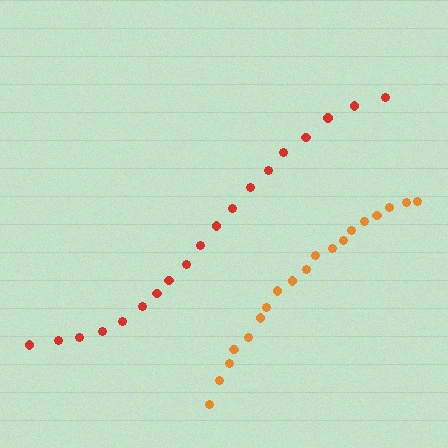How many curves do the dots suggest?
There are 2 distinct paths.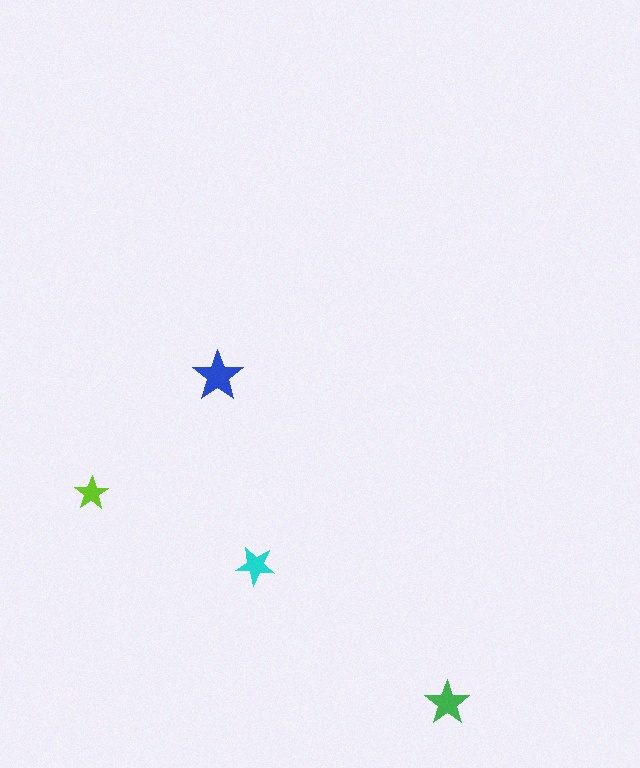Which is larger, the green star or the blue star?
The blue one.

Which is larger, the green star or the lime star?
The green one.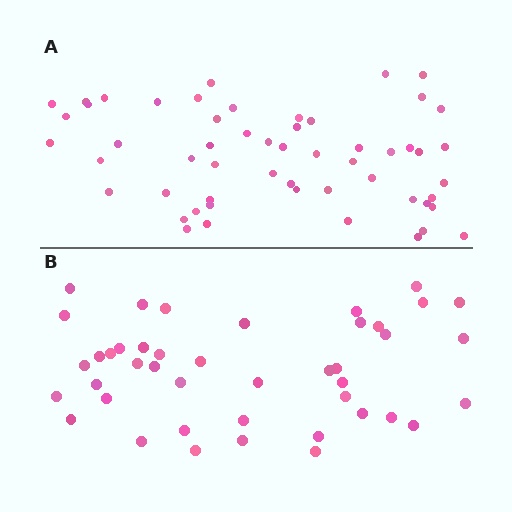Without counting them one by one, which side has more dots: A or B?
Region A (the top region) has more dots.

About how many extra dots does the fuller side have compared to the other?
Region A has roughly 12 or so more dots than region B.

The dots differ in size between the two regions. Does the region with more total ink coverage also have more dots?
No. Region B has more total ink coverage because its dots are larger, but region A actually contains more individual dots. Total area can be misleading — the number of items is what matters here.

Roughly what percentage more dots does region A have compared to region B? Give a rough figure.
About 30% more.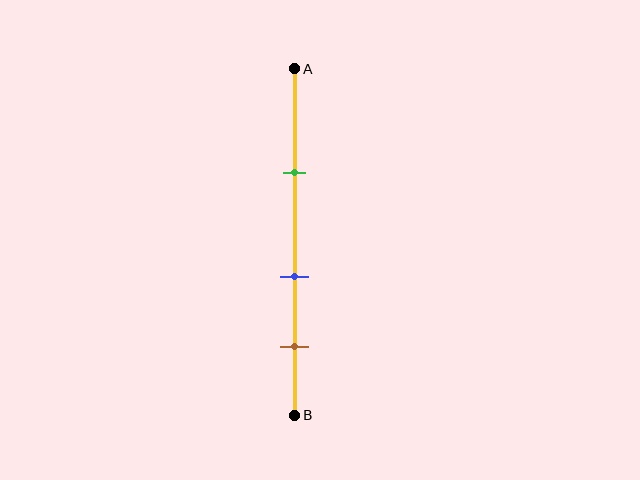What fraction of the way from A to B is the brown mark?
The brown mark is approximately 80% (0.8) of the way from A to B.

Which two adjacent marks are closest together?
The blue and brown marks are the closest adjacent pair.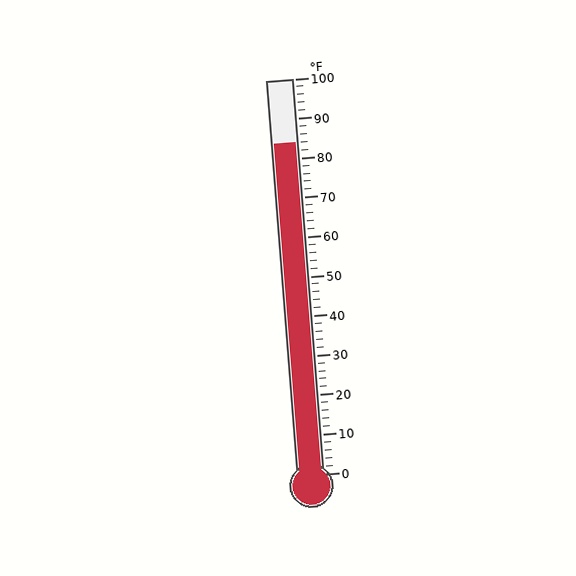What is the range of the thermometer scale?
The thermometer scale ranges from 0°F to 100°F.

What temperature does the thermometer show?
The thermometer shows approximately 84°F.